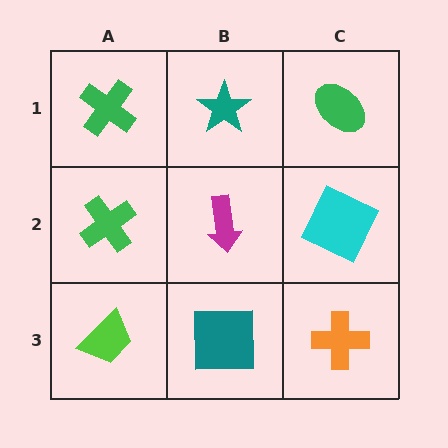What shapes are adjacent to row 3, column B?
A magenta arrow (row 2, column B), a lime trapezoid (row 3, column A), an orange cross (row 3, column C).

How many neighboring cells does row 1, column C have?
2.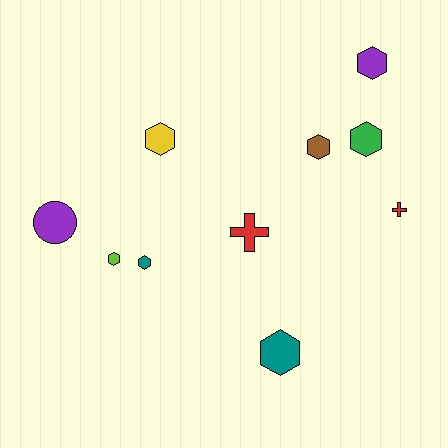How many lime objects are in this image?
There is 1 lime object.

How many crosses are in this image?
There are 2 crosses.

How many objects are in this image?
There are 10 objects.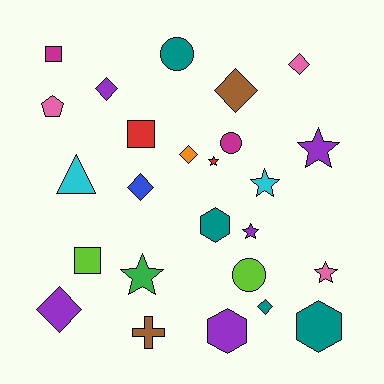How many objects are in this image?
There are 25 objects.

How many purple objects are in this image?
There are 5 purple objects.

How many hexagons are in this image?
There are 3 hexagons.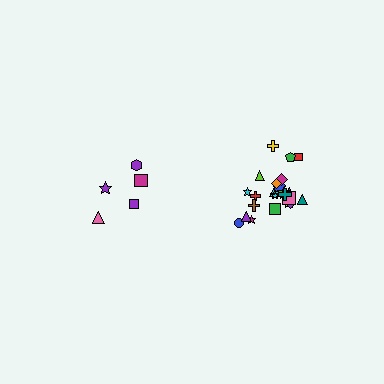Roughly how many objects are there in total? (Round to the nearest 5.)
Roughly 30 objects in total.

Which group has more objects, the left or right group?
The right group.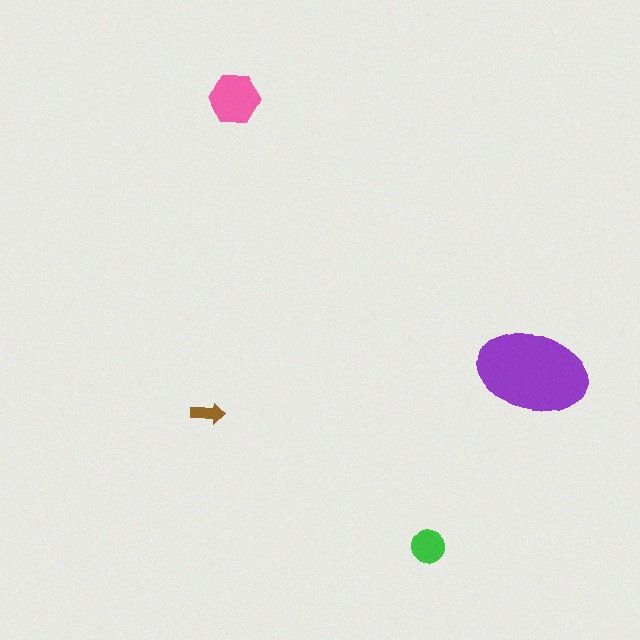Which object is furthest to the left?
The brown arrow is leftmost.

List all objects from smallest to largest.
The brown arrow, the green circle, the pink hexagon, the purple ellipse.